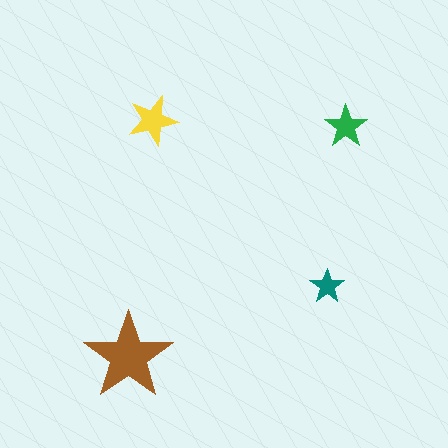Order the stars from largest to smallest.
the brown one, the yellow one, the green one, the teal one.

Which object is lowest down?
The brown star is bottommost.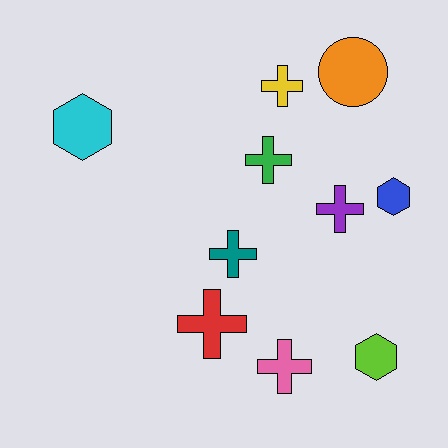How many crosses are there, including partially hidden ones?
There are 6 crosses.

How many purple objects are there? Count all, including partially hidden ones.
There is 1 purple object.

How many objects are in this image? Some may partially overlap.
There are 10 objects.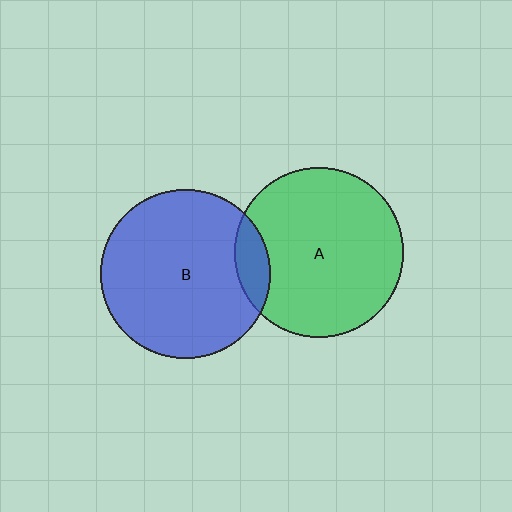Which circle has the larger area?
Circle B (blue).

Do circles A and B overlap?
Yes.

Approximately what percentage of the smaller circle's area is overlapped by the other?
Approximately 10%.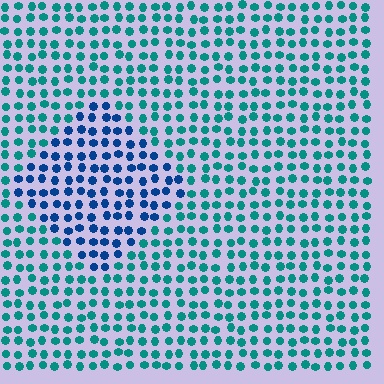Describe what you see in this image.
The image is filled with small teal elements in a uniform arrangement. A diamond-shaped region is visible where the elements are tinted to a slightly different hue, forming a subtle color boundary.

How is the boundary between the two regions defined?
The boundary is defined purely by a slight shift in hue (about 40 degrees). Spacing, size, and orientation are identical on both sides.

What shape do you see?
I see a diamond.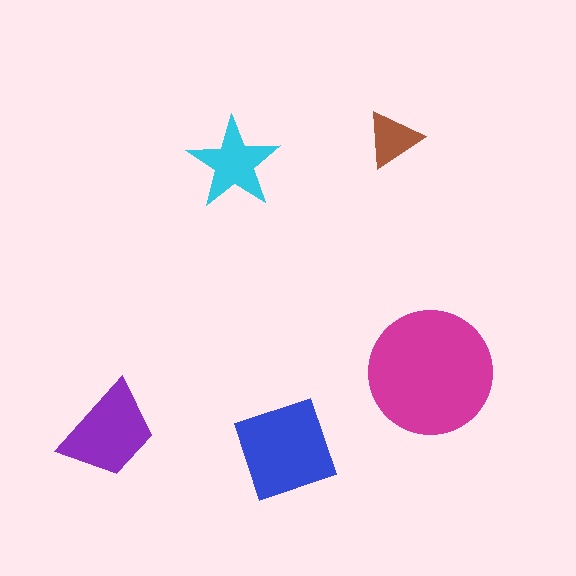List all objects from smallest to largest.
The brown triangle, the cyan star, the purple trapezoid, the blue square, the magenta circle.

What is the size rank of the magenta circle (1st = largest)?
1st.